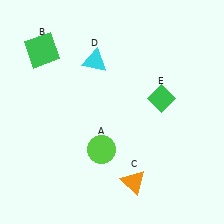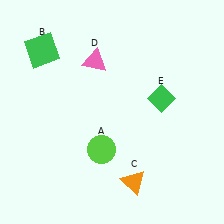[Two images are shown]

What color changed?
The triangle (D) changed from cyan in Image 1 to pink in Image 2.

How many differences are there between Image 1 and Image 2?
There is 1 difference between the two images.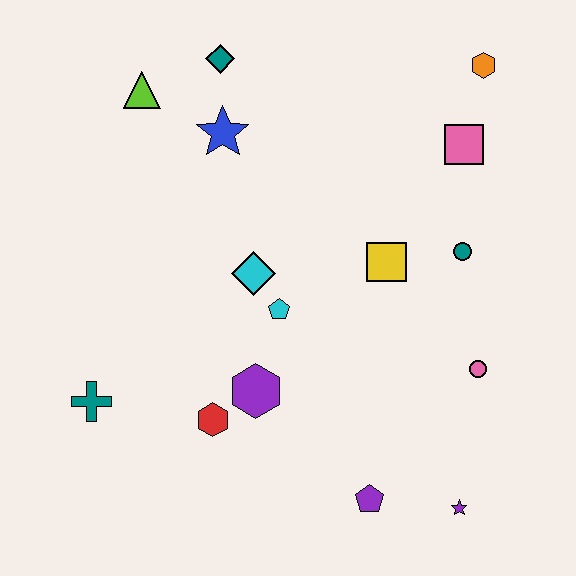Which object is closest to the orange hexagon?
The pink square is closest to the orange hexagon.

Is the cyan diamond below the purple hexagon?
No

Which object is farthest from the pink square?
The teal cross is farthest from the pink square.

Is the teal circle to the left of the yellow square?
No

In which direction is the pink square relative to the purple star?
The pink square is above the purple star.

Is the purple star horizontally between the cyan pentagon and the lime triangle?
No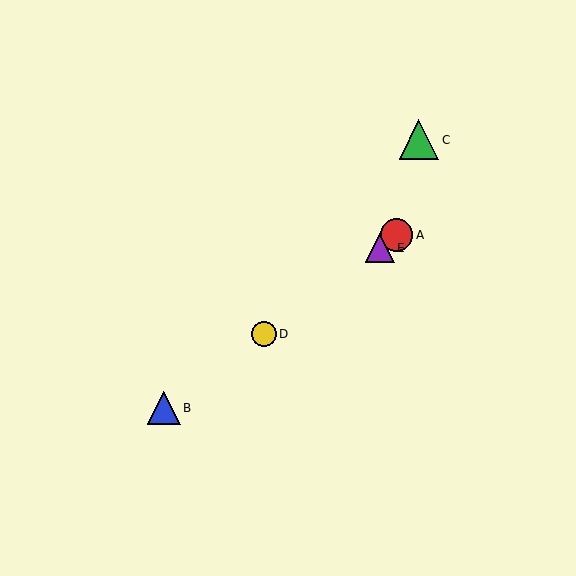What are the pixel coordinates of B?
Object B is at (163, 408).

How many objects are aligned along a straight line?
4 objects (A, B, D, E) are aligned along a straight line.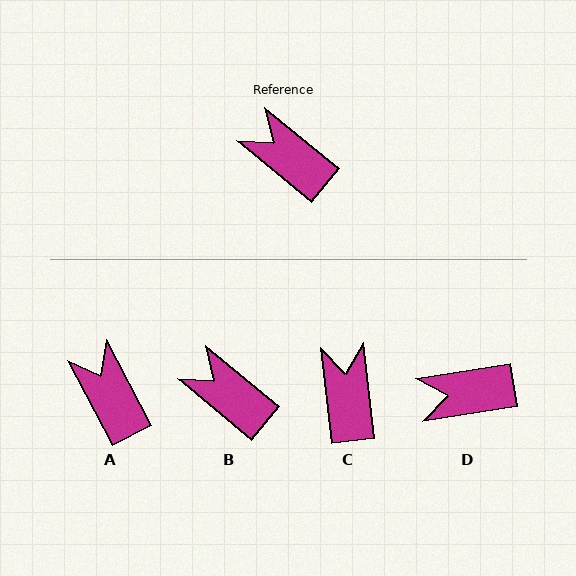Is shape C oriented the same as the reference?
No, it is off by about 44 degrees.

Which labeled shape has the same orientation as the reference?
B.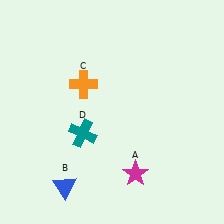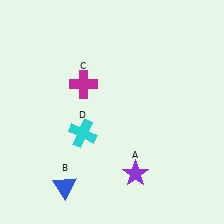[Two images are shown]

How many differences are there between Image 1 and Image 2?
There are 3 differences between the two images.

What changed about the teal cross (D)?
In Image 1, D is teal. In Image 2, it changed to cyan.